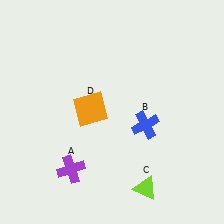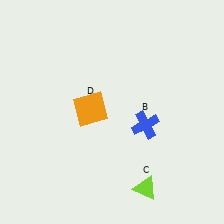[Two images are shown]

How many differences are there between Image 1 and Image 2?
There is 1 difference between the two images.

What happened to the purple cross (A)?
The purple cross (A) was removed in Image 2. It was in the bottom-left area of Image 1.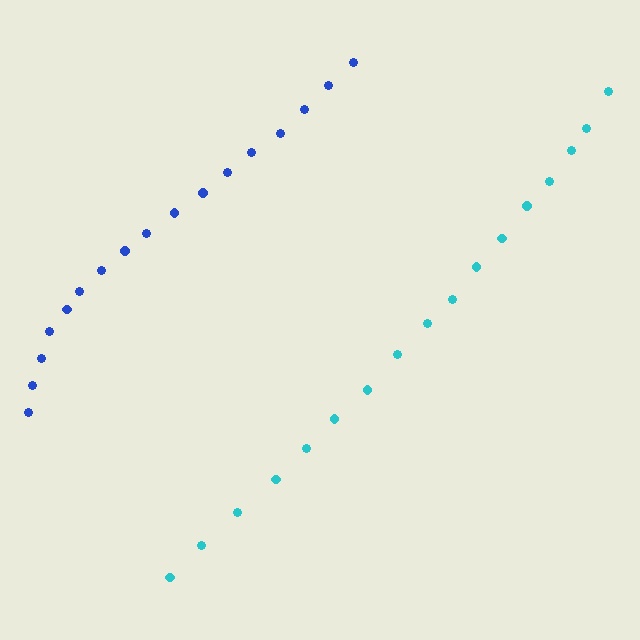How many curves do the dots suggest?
There are 2 distinct paths.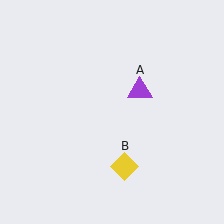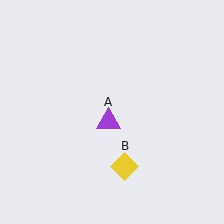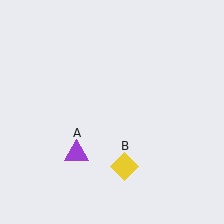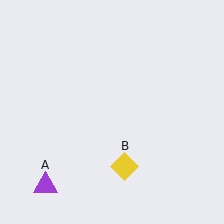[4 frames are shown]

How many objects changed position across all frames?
1 object changed position: purple triangle (object A).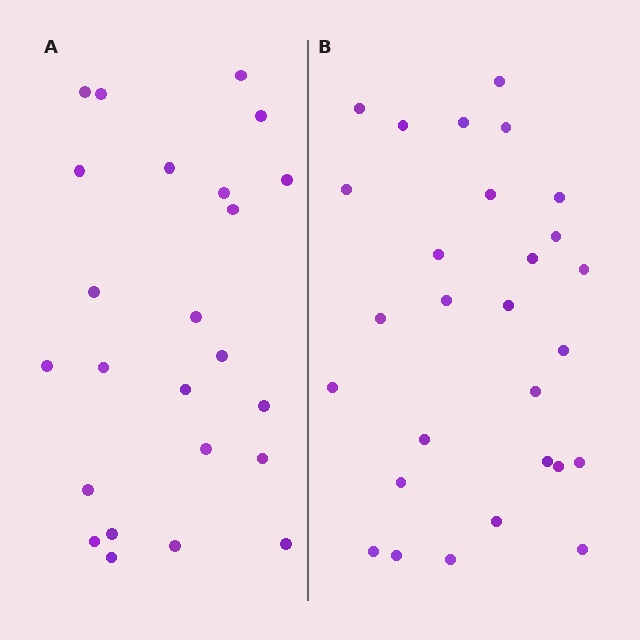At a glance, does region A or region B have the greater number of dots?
Region B (the right region) has more dots.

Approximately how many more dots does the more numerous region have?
Region B has about 4 more dots than region A.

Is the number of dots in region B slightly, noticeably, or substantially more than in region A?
Region B has only slightly more — the two regions are fairly close. The ratio is roughly 1.2 to 1.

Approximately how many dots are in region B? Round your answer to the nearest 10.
About 30 dots. (The exact count is 28, which rounds to 30.)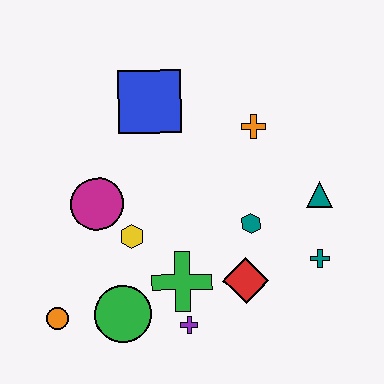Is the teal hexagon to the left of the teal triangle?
Yes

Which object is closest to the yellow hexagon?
The magenta circle is closest to the yellow hexagon.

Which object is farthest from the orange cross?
The orange circle is farthest from the orange cross.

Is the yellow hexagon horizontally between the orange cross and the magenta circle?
Yes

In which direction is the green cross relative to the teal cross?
The green cross is to the left of the teal cross.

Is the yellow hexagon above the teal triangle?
No